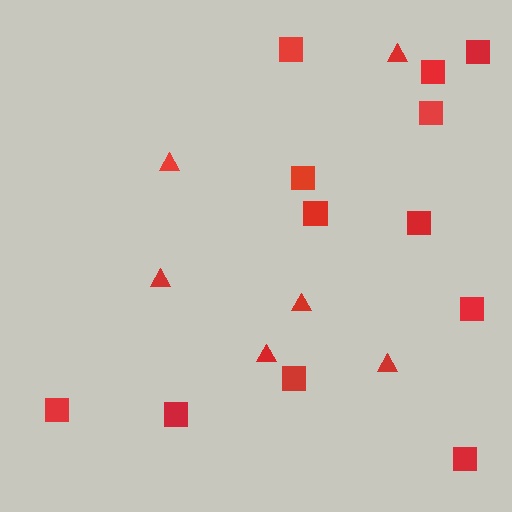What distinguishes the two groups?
There are 2 groups: one group of triangles (6) and one group of squares (12).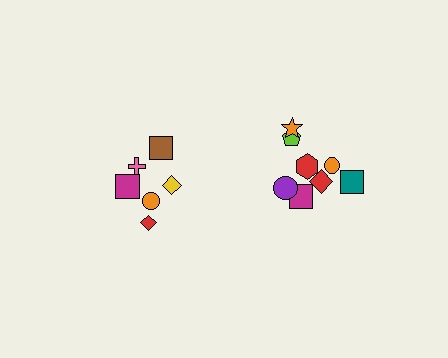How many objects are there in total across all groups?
There are 14 objects.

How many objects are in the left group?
There are 6 objects.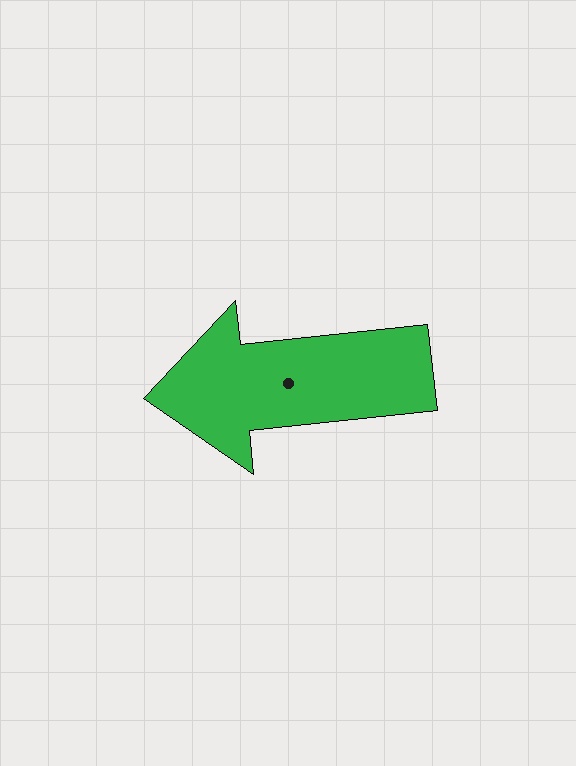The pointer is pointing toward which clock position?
Roughly 9 o'clock.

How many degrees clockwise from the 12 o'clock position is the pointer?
Approximately 264 degrees.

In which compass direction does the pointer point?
West.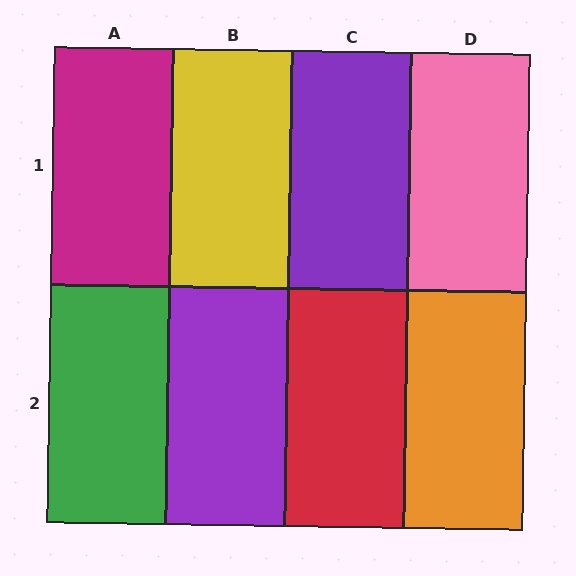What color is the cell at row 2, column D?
Orange.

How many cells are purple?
2 cells are purple.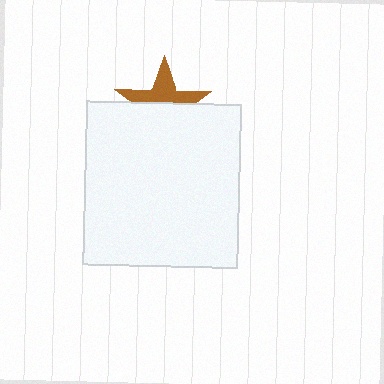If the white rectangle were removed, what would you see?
You would see the complete brown star.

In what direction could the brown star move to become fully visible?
The brown star could move up. That would shift it out from behind the white rectangle entirely.